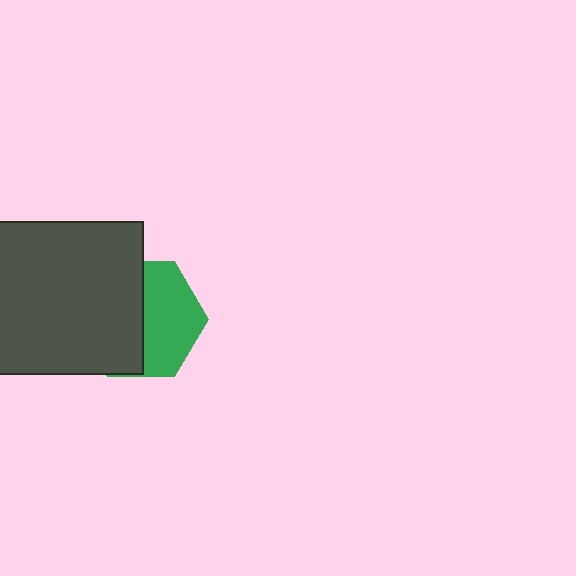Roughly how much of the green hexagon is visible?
About half of it is visible (roughly 48%).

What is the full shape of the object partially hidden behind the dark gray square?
The partially hidden object is a green hexagon.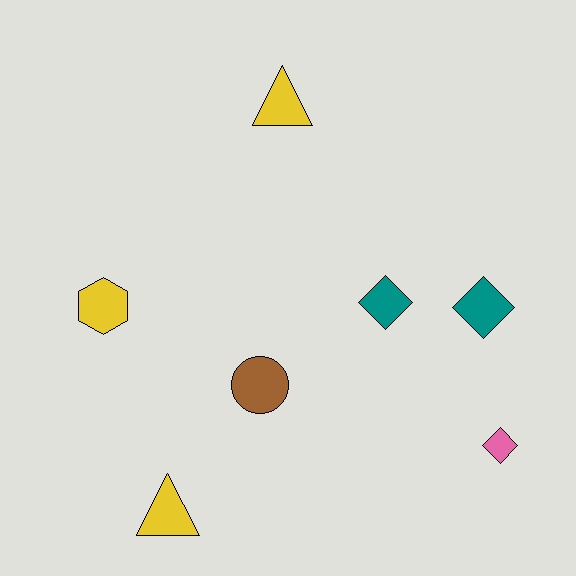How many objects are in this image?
There are 7 objects.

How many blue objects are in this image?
There are no blue objects.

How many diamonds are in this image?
There are 3 diamonds.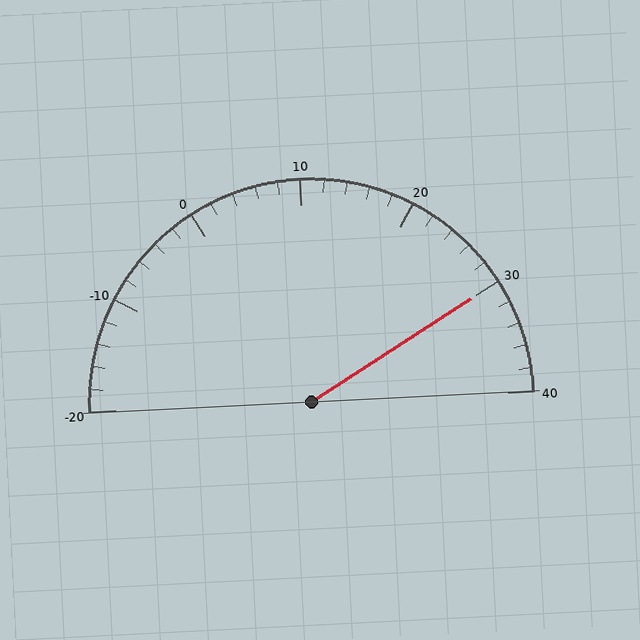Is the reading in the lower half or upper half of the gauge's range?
The reading is in the upper half of the range (-20 to 40).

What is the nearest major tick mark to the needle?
The nearest major tick mark is 30.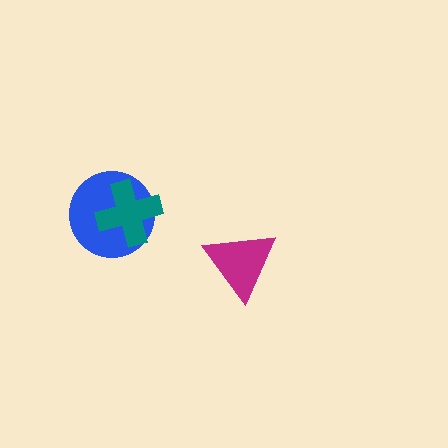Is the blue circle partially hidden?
Yes, it is partially covered by another shape.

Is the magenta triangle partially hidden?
No, no other shape covers it.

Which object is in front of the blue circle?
The teal cross is in front of the blue circle.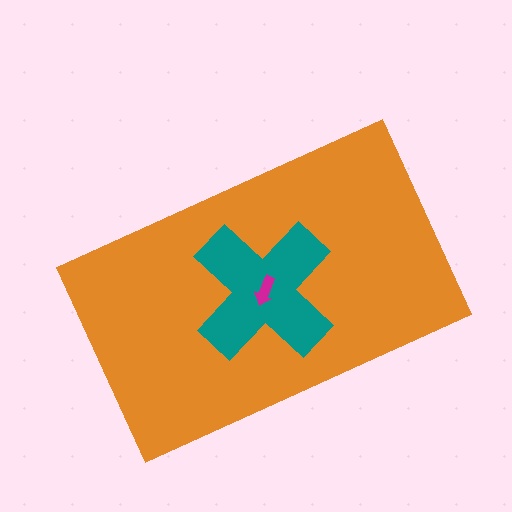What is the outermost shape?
The orange rectangle.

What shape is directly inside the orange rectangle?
The teal cross.